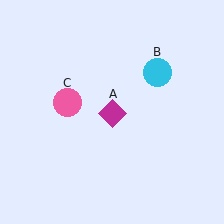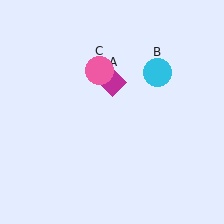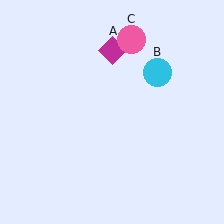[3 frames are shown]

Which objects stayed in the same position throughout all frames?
Cyan circle (object B) remained stationary.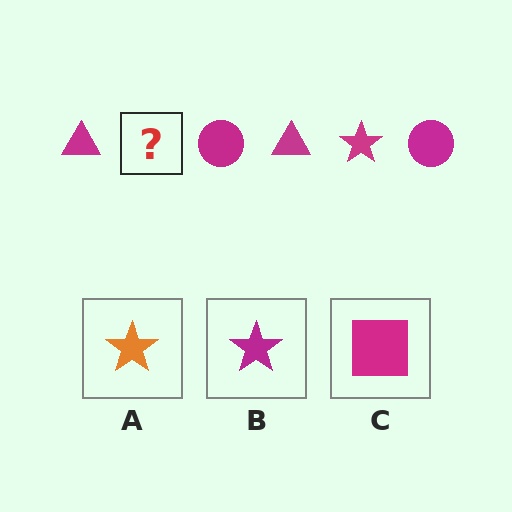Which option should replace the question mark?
Option B.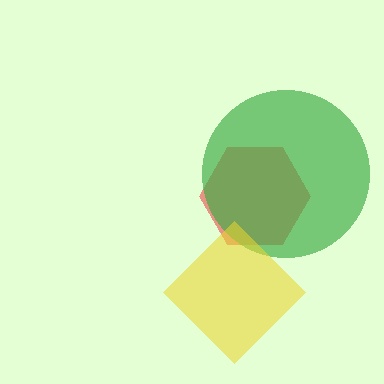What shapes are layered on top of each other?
The layered shapes are: a red hexagon, a green circle, a yellow diamond.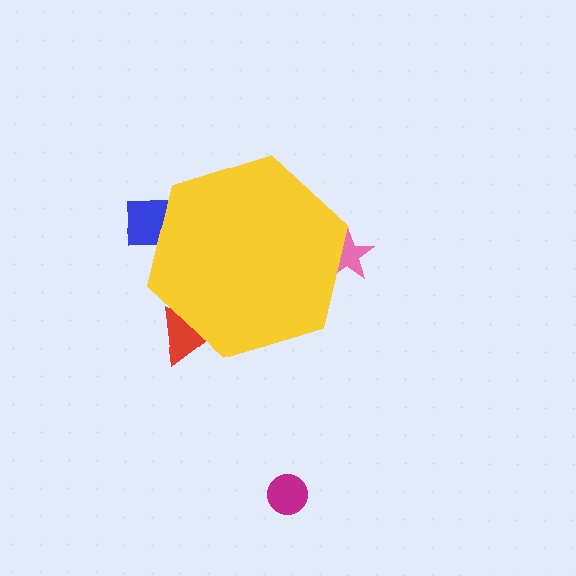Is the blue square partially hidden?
Yes, the blue square is partially hidden behind the yellow hexagon.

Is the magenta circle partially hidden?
No, the magenta circle is fully visible.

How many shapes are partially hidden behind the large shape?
3 shapes are partially hidden.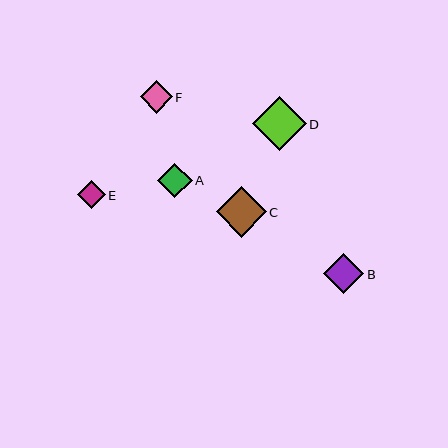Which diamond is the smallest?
Diamond E is the smallest with a size of approximately 28 pixels.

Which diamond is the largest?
Diamond D is the largest with a size of approximately 54 pixels.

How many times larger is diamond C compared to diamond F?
Diamond C is approximately 1.5 times the size of diamond F.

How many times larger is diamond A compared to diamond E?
Diamond A is approximately 1.2 times the size of diamond E.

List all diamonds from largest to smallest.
From largest to smallest: D, C, B, A, F, E.